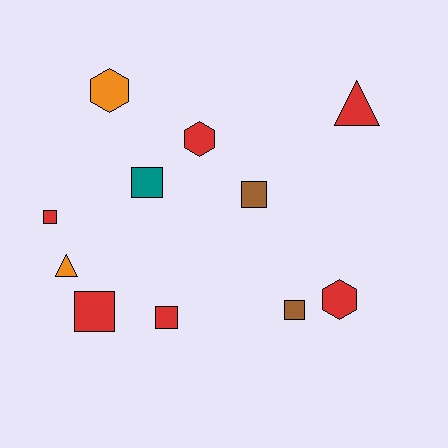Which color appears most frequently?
Red, with 6 objects.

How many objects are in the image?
There are 11 objects.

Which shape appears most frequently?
Square, with 6 objects.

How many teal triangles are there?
There are no teal triangles.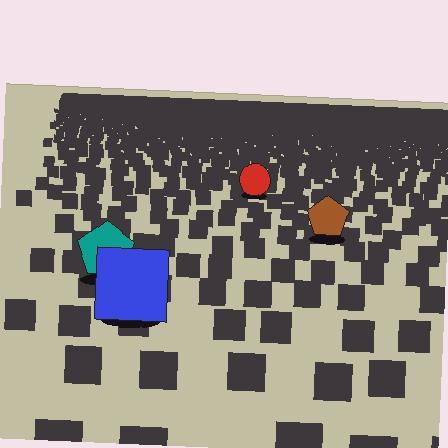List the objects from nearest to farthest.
From nearest to farthest: the blue square, the teal pentagon, the brown pentagon, the red circle.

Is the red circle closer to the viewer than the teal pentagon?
No. The teal pentagon is closer — you can tell from the texture gradient: the ground texture is coarser near it.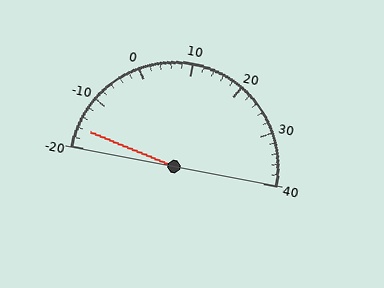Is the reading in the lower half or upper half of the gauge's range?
The reading is in the lower half of the range (-20 to 40).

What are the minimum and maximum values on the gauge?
The gauge ranges from -20 to 40.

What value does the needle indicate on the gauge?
The needle indicates approximately -16.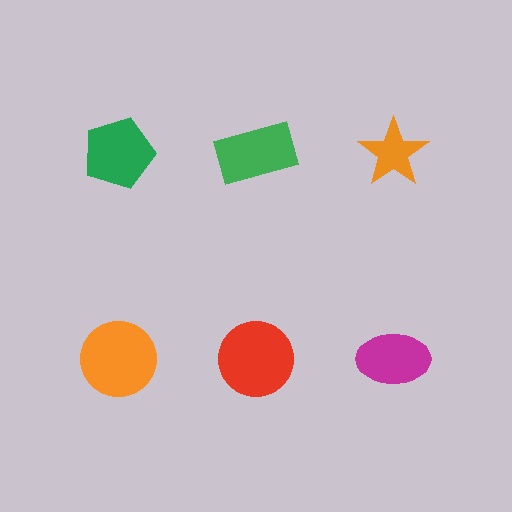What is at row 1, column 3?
An orange star.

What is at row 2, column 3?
A magenta ellipse.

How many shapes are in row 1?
3 shapes.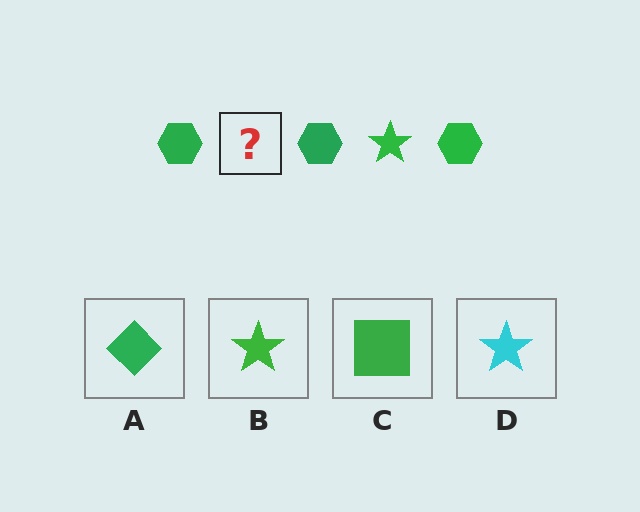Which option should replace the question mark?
Option B.